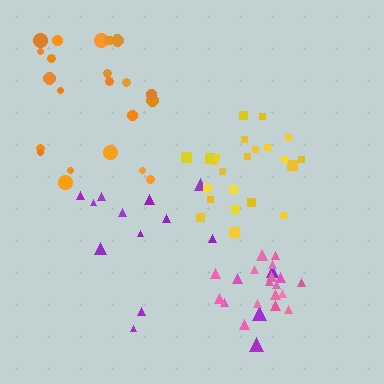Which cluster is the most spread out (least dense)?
Purple.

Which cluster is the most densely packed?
Pink.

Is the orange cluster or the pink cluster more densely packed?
Pink.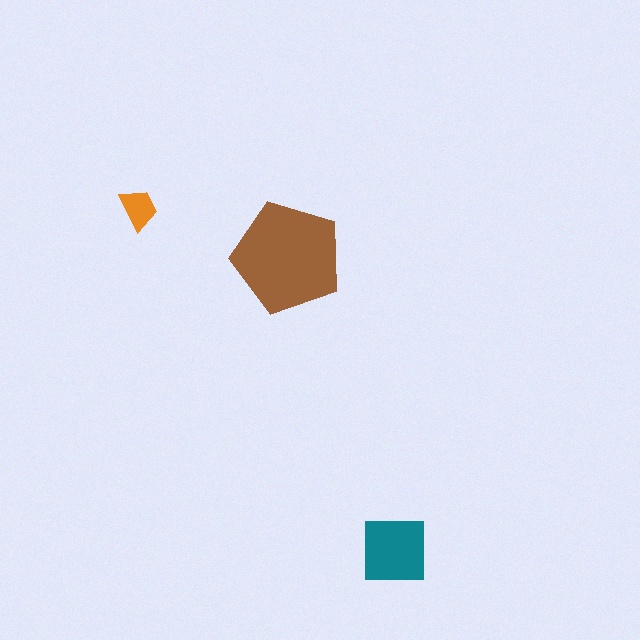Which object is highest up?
The orange trapezoid is topmost.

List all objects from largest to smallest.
The brown pentagon, the teal square, the orange trapezoid.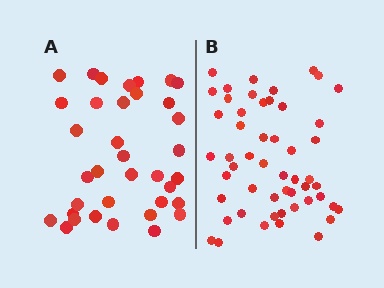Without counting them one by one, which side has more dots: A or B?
Region B (the right region) has more dots.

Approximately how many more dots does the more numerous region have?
Region B has approximately 15 more dots than region A.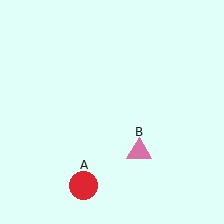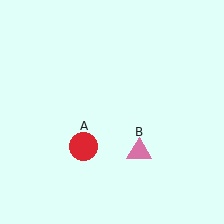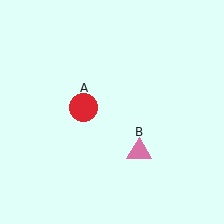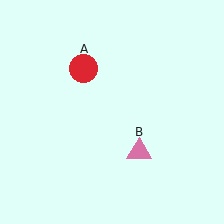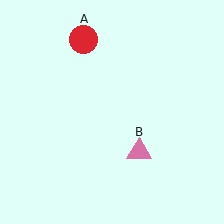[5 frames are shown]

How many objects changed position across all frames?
1 object changed position: red circle (object A).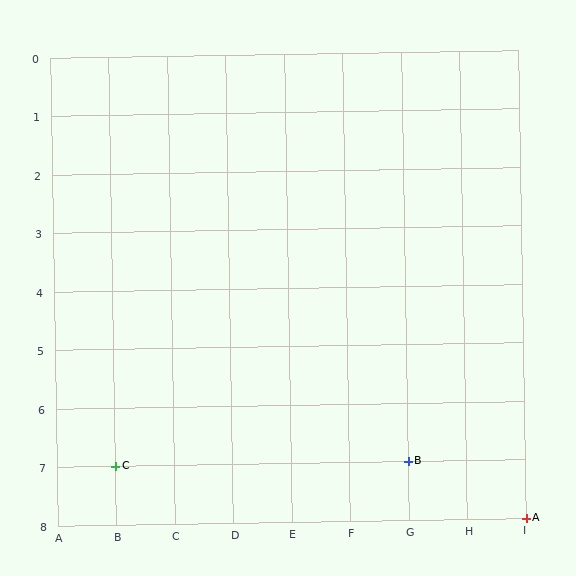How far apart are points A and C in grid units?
Points A and C are 7 columns and 1 row apart (about 7.1 grid units diagonally).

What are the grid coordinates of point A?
Point A is at grid coordinates (I, 8).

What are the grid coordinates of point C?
Point C is at grid coordinates (B, 7).